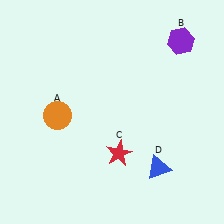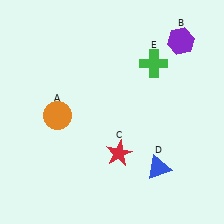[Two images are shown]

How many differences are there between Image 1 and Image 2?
There is 1 difference between the two images.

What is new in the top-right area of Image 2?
A green cross (E) was added in the top-right area of Image 2.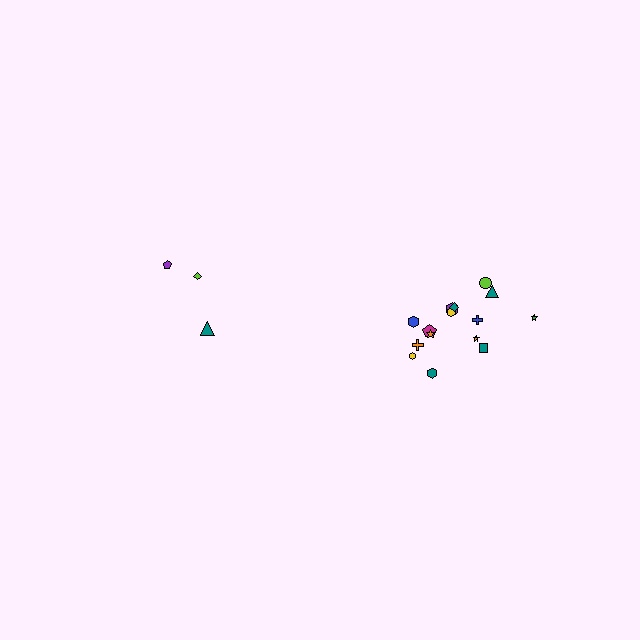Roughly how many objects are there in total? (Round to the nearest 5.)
Roughly 20 objects in total.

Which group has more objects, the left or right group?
The right group.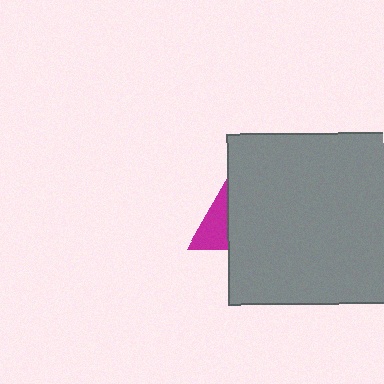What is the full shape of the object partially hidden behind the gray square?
The partially hidden object is a magenta triangle.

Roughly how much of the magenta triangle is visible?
A small part of it is visible (roughly 32%).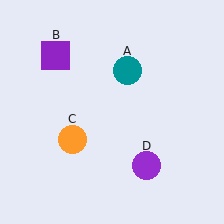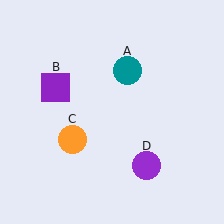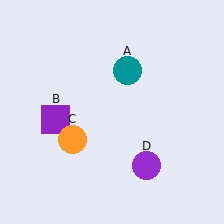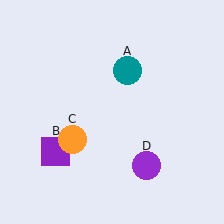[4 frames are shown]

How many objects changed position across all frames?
1 object changed position: purple square (object B).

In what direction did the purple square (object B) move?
The purple square (object B) moved down.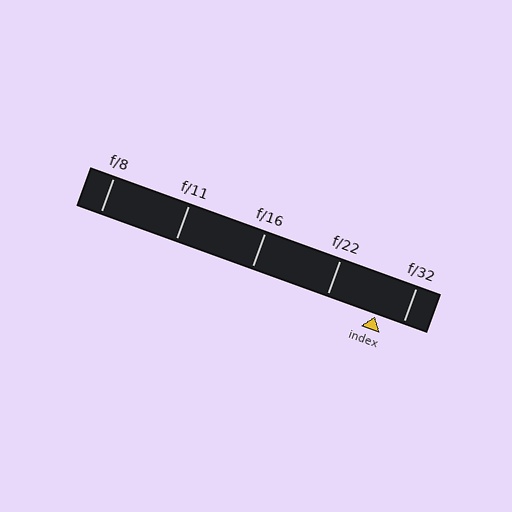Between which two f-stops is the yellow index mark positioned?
The index mark is between f/22 and f/32.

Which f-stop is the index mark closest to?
The index mark is closest to f/32.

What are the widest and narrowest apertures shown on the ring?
The widest aperture shown is f/8 and the narrowest is f/32.